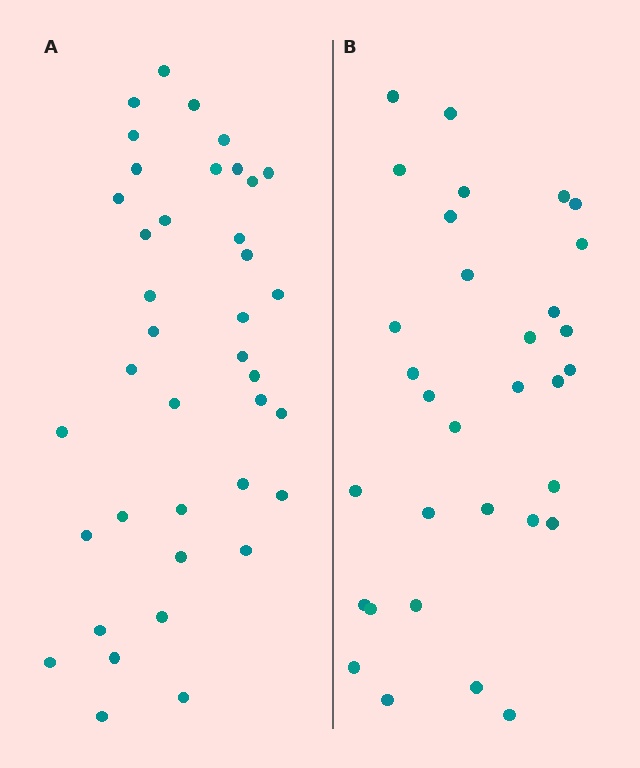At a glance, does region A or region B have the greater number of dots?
Region A (the left region) has more dots.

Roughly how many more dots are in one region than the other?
Region A has roughly 8 or so more dots than region B.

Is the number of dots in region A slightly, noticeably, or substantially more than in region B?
Region A has only slightly more — the two regions are fairly close. The ratio is roughly 1.2 to 1.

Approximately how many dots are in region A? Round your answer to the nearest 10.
About 40 dots. (The exact count is 39, which rounds to 40.)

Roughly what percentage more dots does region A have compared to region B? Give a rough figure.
About 20% more.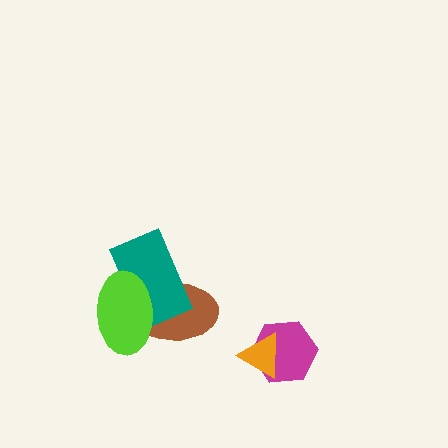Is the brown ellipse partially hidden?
Yes, it is partially covered by another shape.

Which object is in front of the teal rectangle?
The lime ellipse is in front of the teal rectangle.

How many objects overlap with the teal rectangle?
2 objects overlap with the teal rectangle.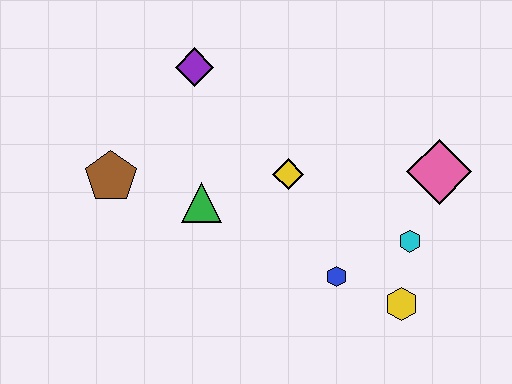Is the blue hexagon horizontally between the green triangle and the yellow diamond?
No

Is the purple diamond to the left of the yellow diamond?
Yes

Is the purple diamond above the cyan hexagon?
Yes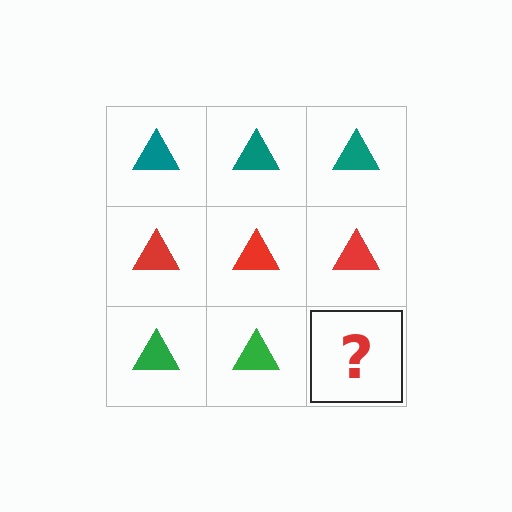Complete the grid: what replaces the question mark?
The question mark should be replaced with a green triangle.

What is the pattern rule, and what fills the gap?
The rule is that each row has a consistent color. The gap should be filled with a green triangle.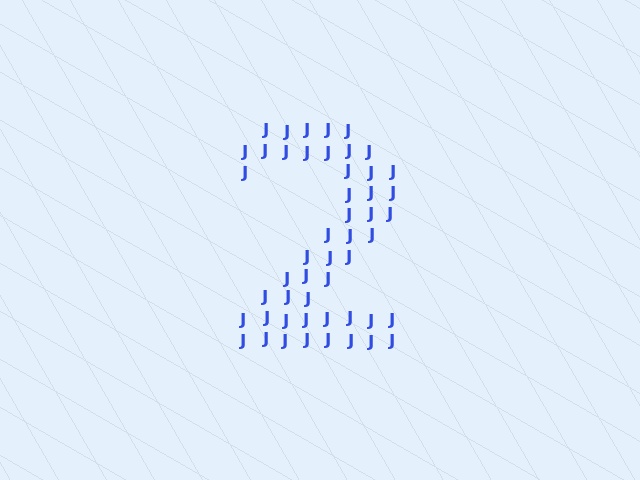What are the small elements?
The small elements are letter J's.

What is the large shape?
The large shape is the digit 2.